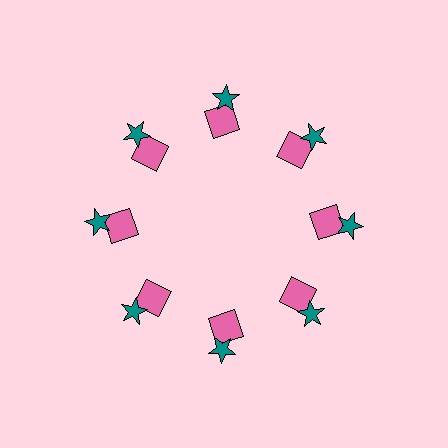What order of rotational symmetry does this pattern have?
This pattern has 8-fold rotational symmetry.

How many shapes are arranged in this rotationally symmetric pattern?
There are 16 shapes, arranged in 8 groups of 2.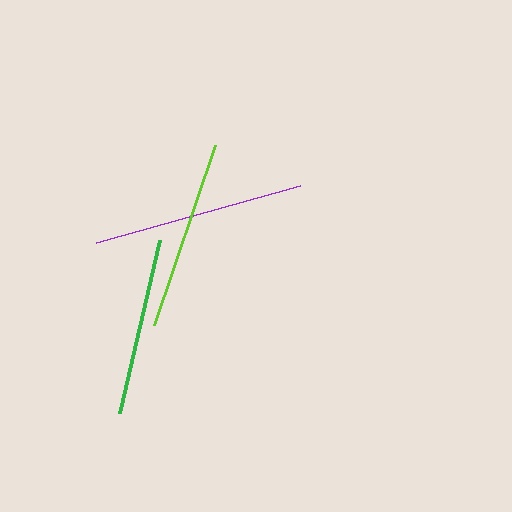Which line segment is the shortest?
The green line is the shortest at approximately 178 pixels.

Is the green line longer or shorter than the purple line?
The purple line is longer than the green line.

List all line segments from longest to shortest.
From longest to shortest: purple, lime, green.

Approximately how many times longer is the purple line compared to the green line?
The purple line is approximately 1.2 times the length of the green line.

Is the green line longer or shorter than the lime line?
The lime line is longer than the green line.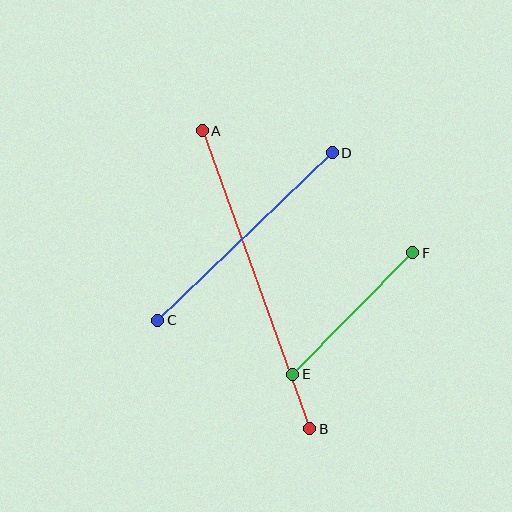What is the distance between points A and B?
The distance is approximately 317 pixels.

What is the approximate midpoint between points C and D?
The midpoint is at approximately (245, 237) pixels.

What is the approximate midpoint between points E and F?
The midpoint is at approximately (353, 314) pixels.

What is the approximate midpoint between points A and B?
The midpoint is at approximately (256, 280) pixels.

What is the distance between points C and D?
The distance is approximately 242 pixels.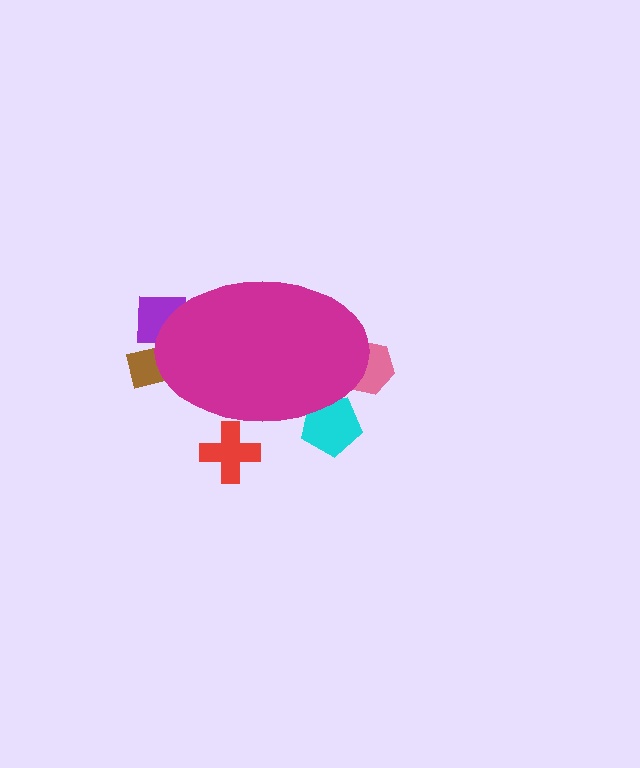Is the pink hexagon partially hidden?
Yes, the pink hexagon is partially hidden behind the magenta ellipse.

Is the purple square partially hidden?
Yes, the purple square is partially hidden behind the magenta ellipse.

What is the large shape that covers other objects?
A magenta ellipse.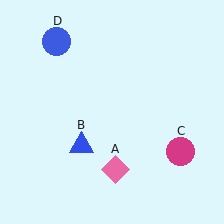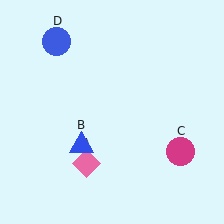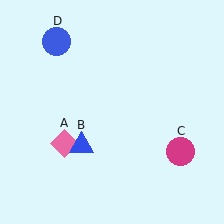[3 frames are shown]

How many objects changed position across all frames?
1 object changed position: pink diamond (object A).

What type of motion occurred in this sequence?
The pink diamond (object A) rotated clockwise around the center of the scene.